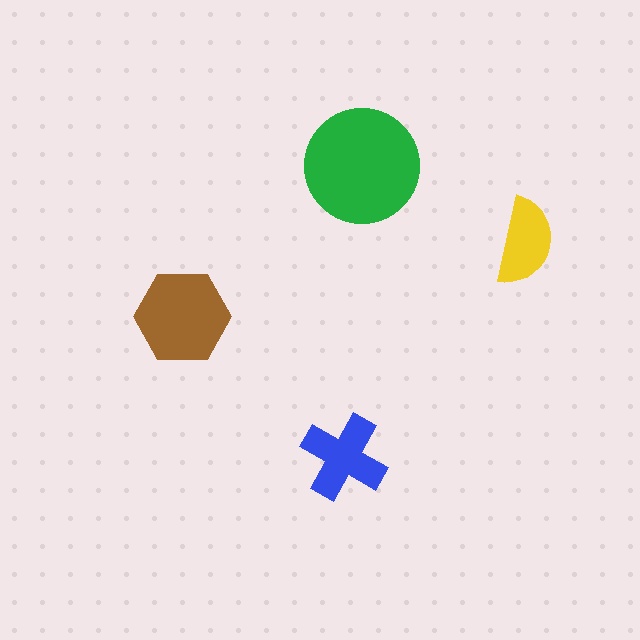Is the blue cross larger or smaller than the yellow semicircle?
Larger.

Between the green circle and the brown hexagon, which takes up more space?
The green circle.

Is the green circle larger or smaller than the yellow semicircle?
Larger.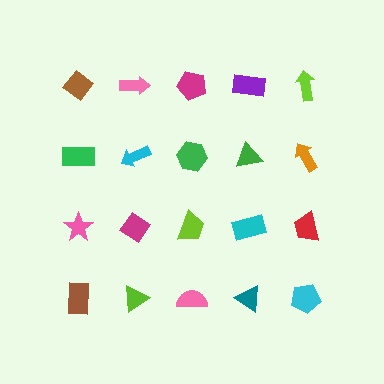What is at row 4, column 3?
A pink semicircle.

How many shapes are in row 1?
5 shapes.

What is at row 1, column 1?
A brown diamond.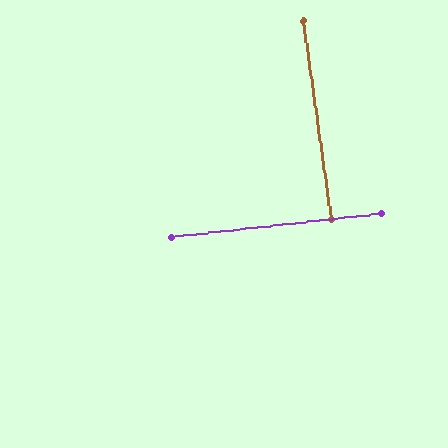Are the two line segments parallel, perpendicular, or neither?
Perpendicular — they meet at approximately 88°.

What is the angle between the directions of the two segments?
Approximately 88 degrees.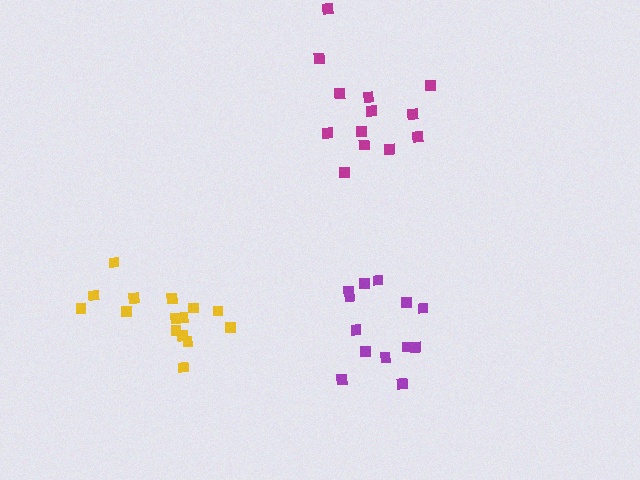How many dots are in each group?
Group 1: 13 dots, Group 2: 13 dots, Group 3: 15 dots (41 total).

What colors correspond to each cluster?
The clusters are colored: magenta, purple, yellow.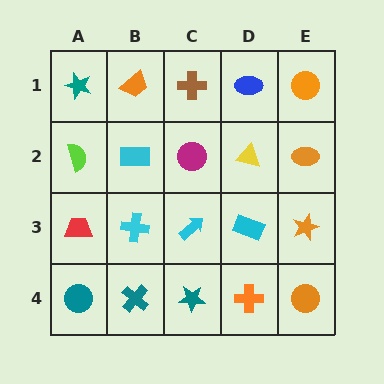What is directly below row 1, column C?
A magenta circle.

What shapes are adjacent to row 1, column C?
A magenta circle (row 2, column C), an orange trapezoid (row 1, column B), a blue ellipse (row 1, column D).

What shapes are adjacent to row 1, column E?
An orange ellipse (row 2, column E), a blue ellipse (row 1, column D).